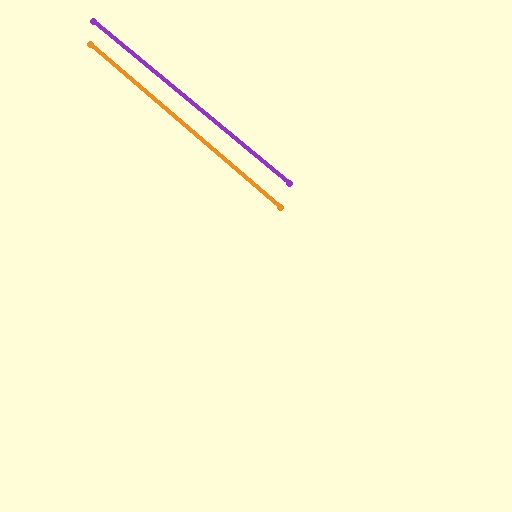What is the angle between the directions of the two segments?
Approximately 1 degree.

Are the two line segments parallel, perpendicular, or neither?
Parallel — their directions differ by only 1.1°.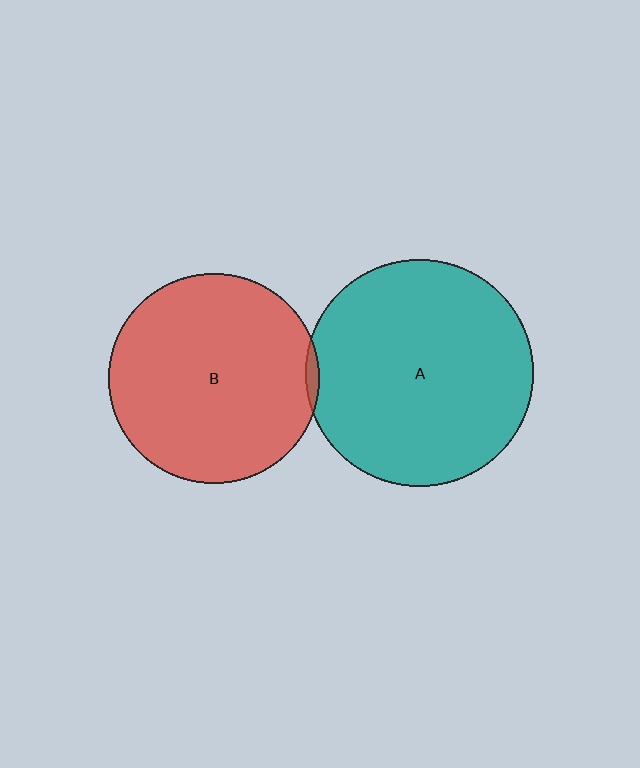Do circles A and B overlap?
Yes.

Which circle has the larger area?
Circle A (teal).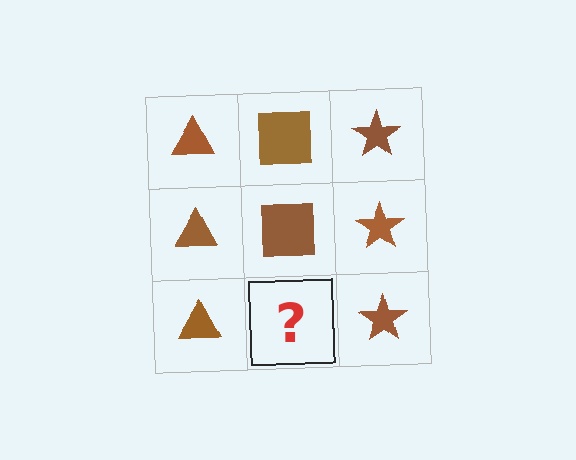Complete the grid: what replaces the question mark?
The question mark should be replaced with a brown square.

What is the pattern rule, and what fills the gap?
The rule is that each column has a consistent shape. The gap should be filled with a brown square.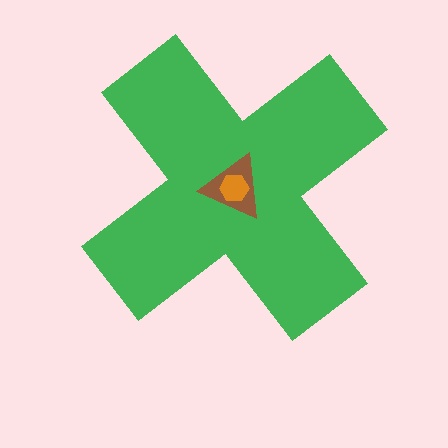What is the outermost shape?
The green cross.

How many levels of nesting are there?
3.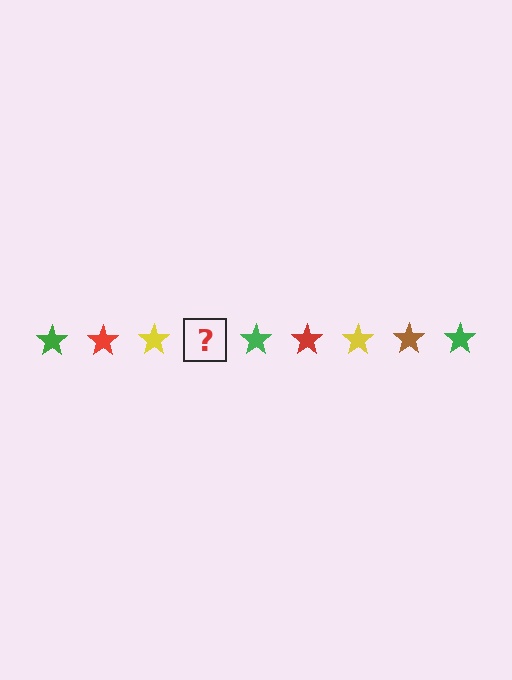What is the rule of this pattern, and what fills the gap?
The rule is that the pattern cycles through green, red, yellow, brown stars. The gap should be filled with a brown star.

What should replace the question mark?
The question mark should be replaced with a brown star.